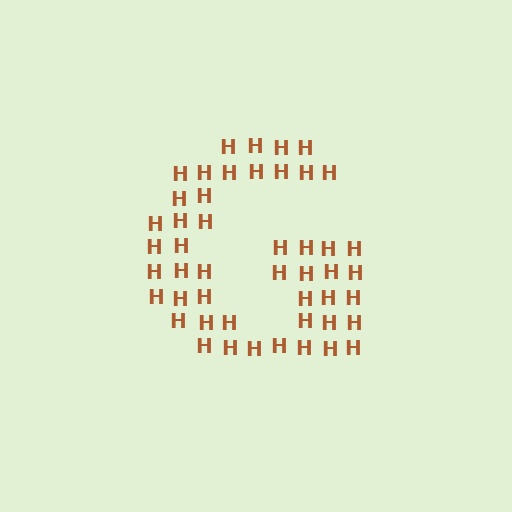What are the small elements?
The small elements are letter H's.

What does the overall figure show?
The overall figure shows the letter G.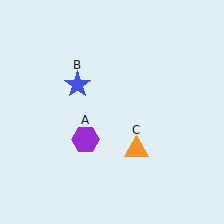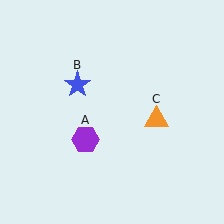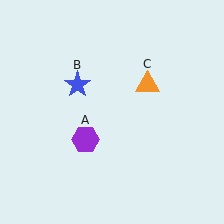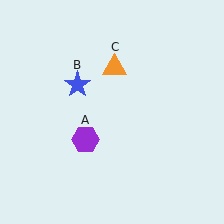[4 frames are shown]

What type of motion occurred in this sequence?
The orange triangle (object C) rotated counterclockwise around the center of the scene.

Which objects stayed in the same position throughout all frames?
Purple hexagon (object A) and blue star (object B) remained stationary.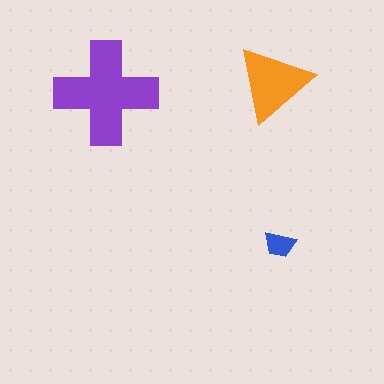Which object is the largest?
The purple cross.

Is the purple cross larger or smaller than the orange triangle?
Larger.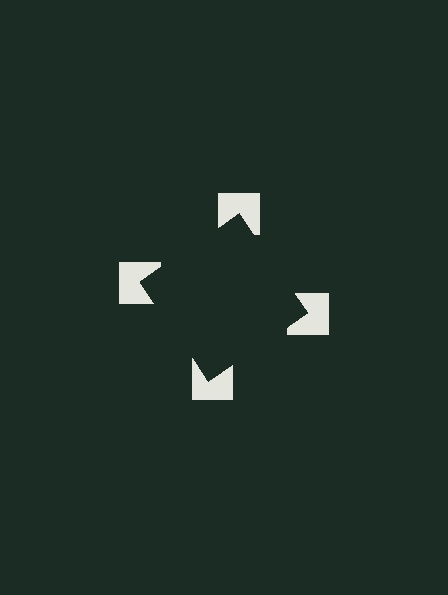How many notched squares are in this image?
There are 4 — one at each vertex of the illusory square.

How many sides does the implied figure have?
4 sides.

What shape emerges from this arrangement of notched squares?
An illusory square — its edges are inferred from the aligned wedge cuts in the notched squares, not physically drawn.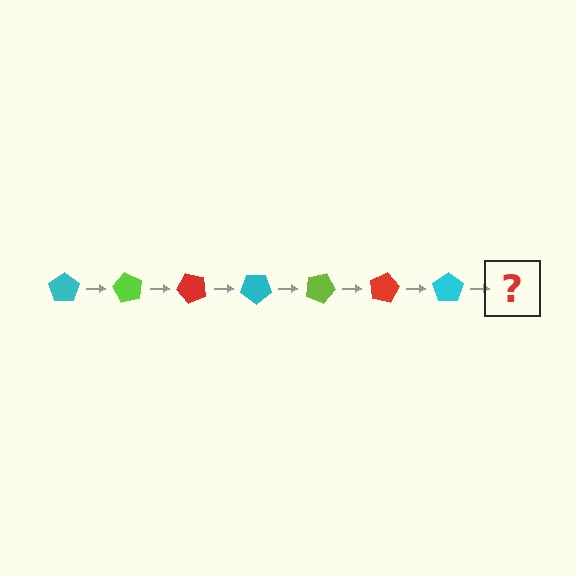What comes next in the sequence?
The next element should be a lime pentagon, rotated 420 degrees from the start.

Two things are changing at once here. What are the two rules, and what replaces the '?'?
The two rules are that it rotates 60 degrees each step and the color cycles through cyan, lime, and red. The '?' should be a lime pentagon, rotated 420 degrees from the start.